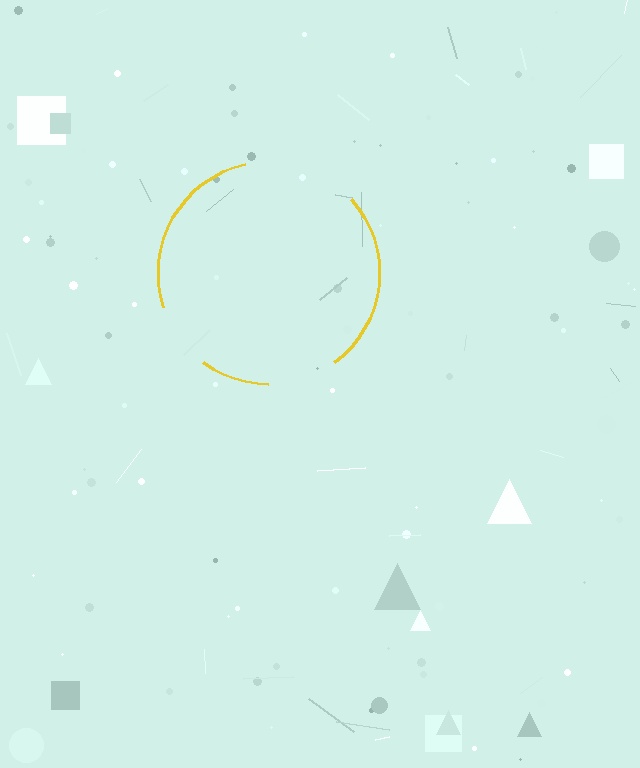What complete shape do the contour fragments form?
The contour fragments form a circle.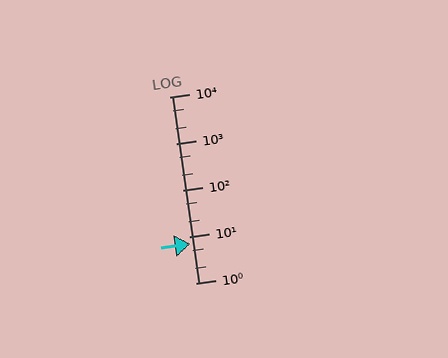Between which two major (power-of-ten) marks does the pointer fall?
The pointer is between 1 and 10.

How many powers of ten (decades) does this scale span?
The scale spans 4 decades, from 1 to 10000.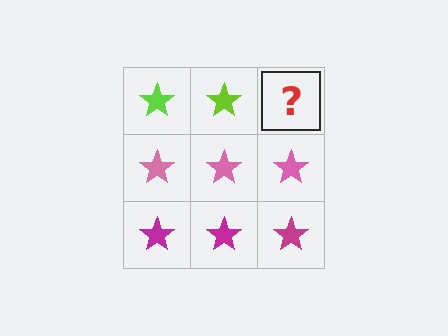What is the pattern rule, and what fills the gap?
The rule is that each row has a consistent color. The gap should be filled with a lime star.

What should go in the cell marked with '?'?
The missing cell should contain a lime star.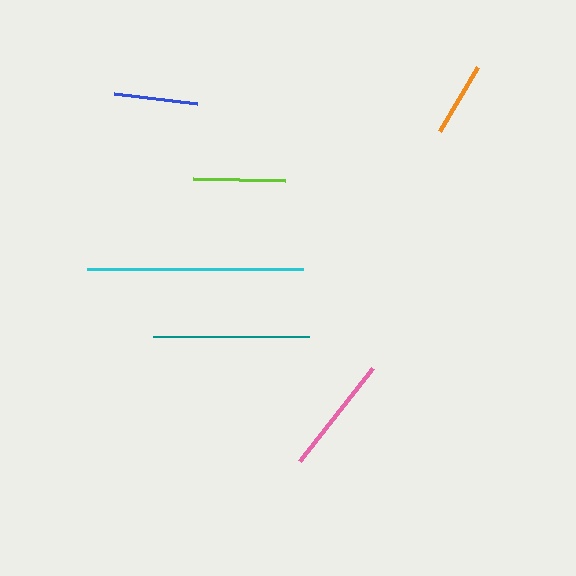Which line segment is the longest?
The cyan line is the longest at approximately 216 pixels.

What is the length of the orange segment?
The orange segment is approximately 75 pixels long.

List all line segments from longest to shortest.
From longest to shortest: cyan, teal, pink, lime, blue, orange.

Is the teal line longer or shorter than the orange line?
The teal line is longer than the orange line.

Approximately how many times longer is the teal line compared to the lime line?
The teal line is approximately 1.7 times the length of the lime line.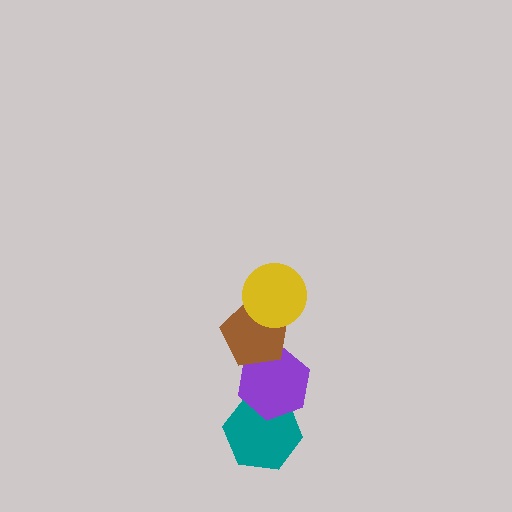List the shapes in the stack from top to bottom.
From top to bottom: the yellow circle, the brown pentagon, the purple hexagon, the teal hexagon.